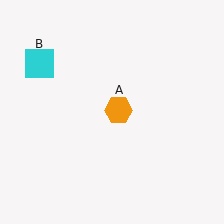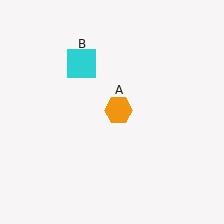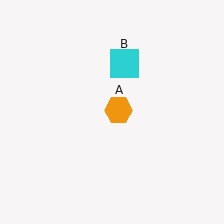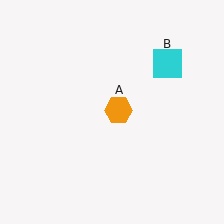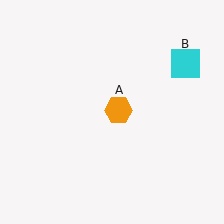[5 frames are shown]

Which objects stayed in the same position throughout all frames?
Orange hexagon (object A) remained stationary.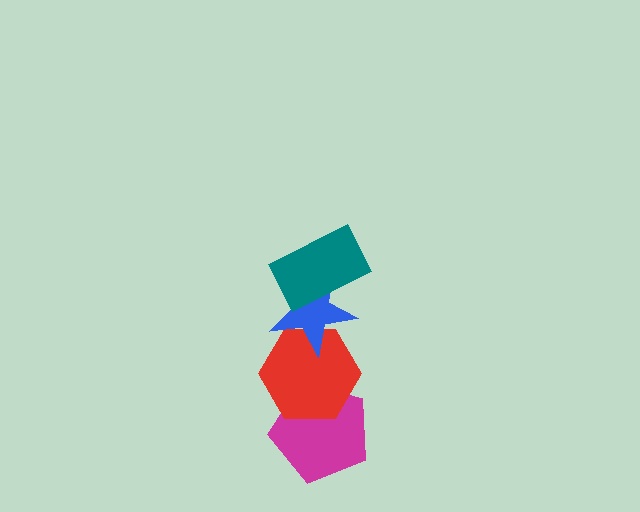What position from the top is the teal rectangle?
The teal rectangle is 1st from the top.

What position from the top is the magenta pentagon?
The magenta pentagon is 4th from the top.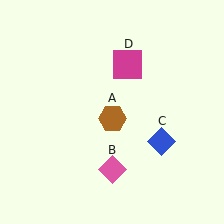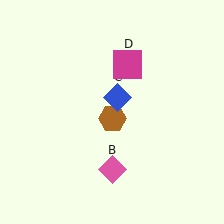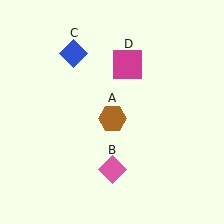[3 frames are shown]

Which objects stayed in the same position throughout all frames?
Brown hexagon (object A) and pink diamond (object B) and magenta square (object D) remained stationary.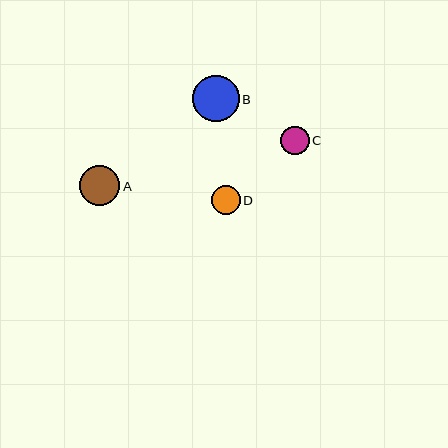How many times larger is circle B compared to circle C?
Circle B is approximately 1.6 times the size of circle C.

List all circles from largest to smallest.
From largest to smallest: B, A, D, C.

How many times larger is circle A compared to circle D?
Circle A is approximately 1.4 times the size of circle D.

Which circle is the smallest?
Circle C is the smallest with a size of approximately 29 pixels.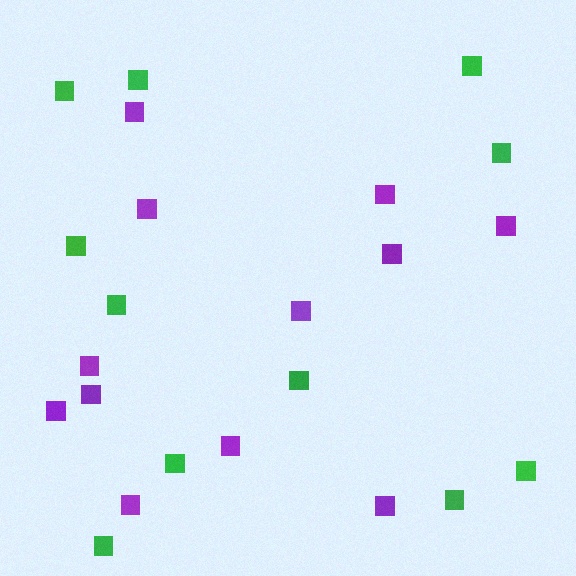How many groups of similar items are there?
There are 2 groups: one group of purple squares (12) and one group of green squares (11).